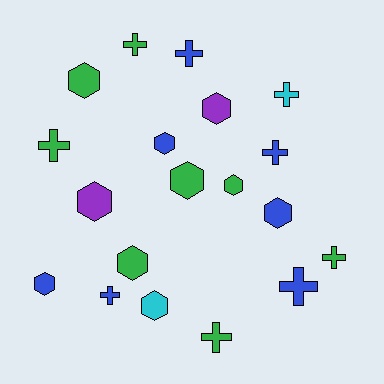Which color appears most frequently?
Green, with 8 objects.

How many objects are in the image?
There are 19 objects.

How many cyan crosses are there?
There is 1 cyan cross.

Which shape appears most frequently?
Hexagon, with 10 objects.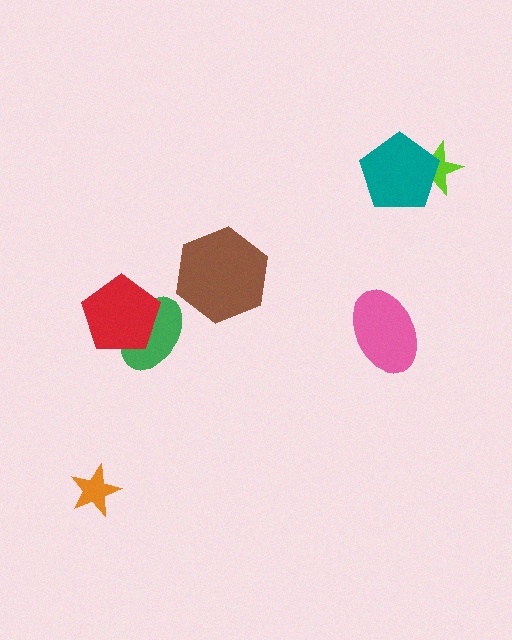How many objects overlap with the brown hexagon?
0 objects overlap with the brown hexagon.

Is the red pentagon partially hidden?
No, no other shape covers it.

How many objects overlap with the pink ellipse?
0 objects overlap with the pink ellipse.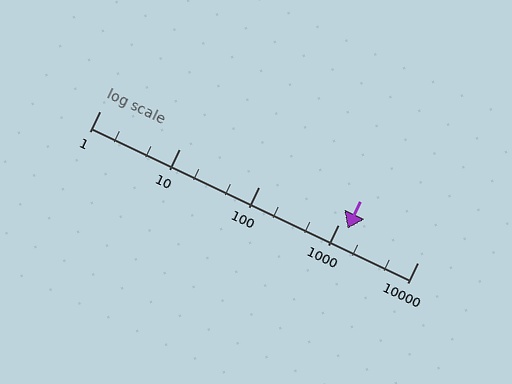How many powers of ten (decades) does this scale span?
The scale spans 4 decades, from 1 to 10000.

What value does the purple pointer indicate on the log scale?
The pointer indicates approximately 1300.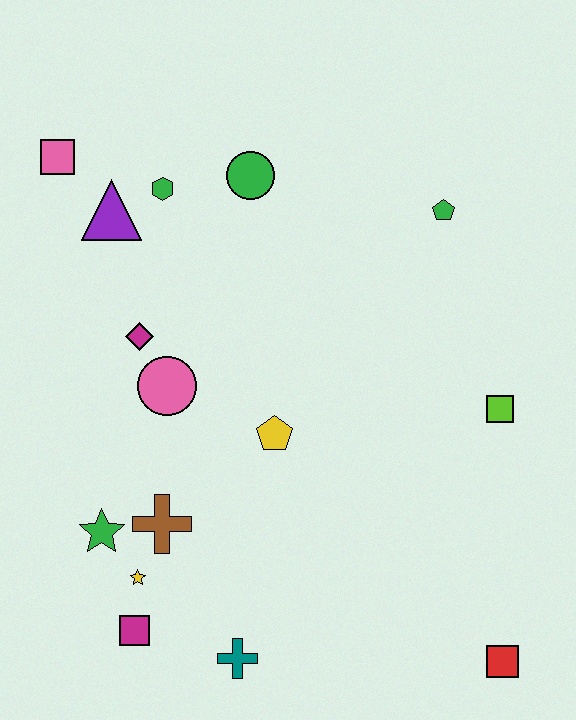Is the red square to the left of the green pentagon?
No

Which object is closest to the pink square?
The purple triangle is closest to the pink square.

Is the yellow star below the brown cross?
Yes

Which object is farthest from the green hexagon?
The red square is farthest from the green hexagon.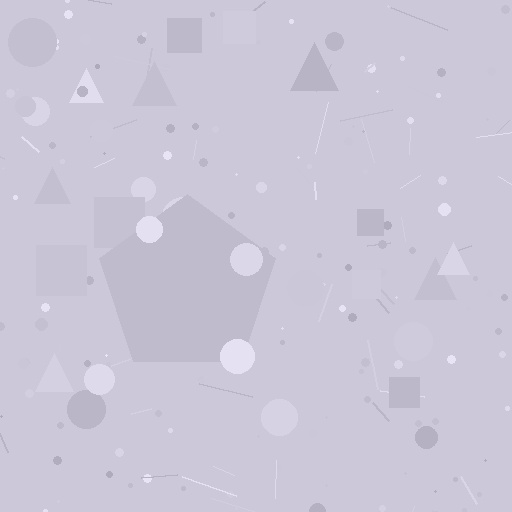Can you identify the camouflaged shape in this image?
The camouflaged shape is a pentagon.